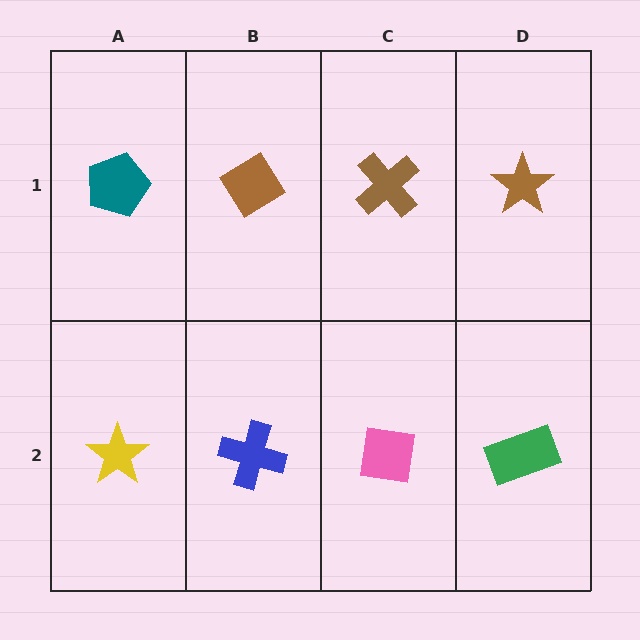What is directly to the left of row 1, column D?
A brown cross.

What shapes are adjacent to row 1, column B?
A blue cross (row 2, column B), a teal pentagon (row 1, column A), a brown cross (row 1, column C).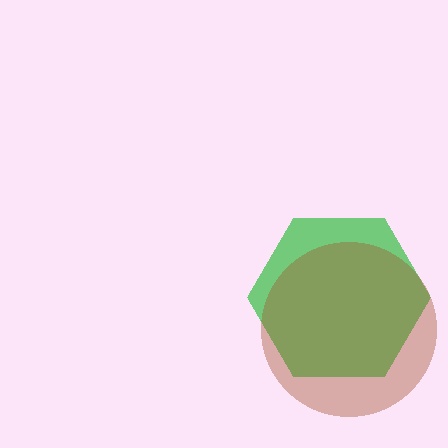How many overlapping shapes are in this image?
There are 2 overlapping shapes in the image.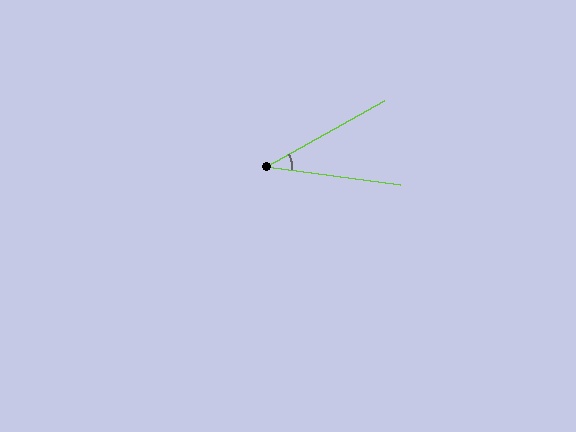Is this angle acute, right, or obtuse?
It is acute.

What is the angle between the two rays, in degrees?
Approximately 37 degrees.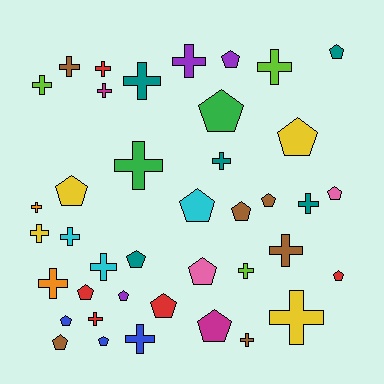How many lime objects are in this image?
There are 3 lime objects.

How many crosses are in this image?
There are 21 crosses.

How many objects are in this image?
There are 40 objects.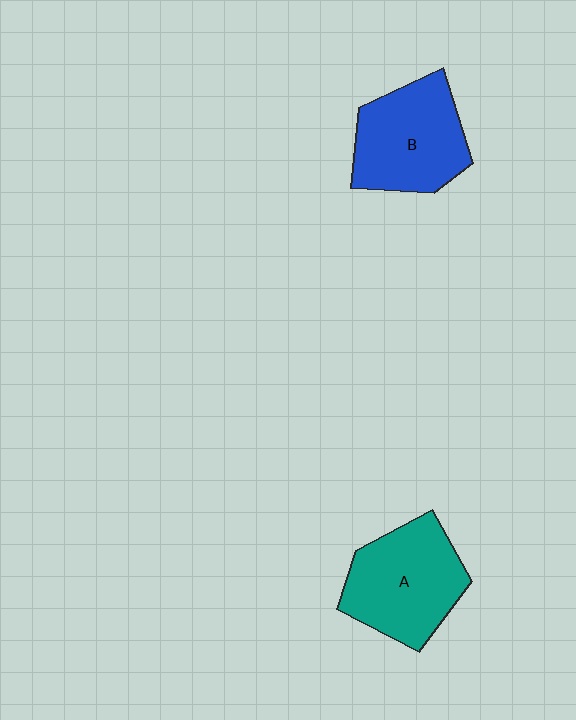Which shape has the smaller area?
Shape B (blue).